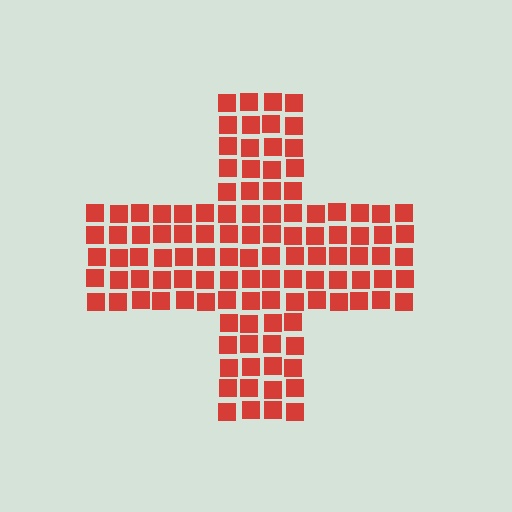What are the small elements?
The small elements are squares.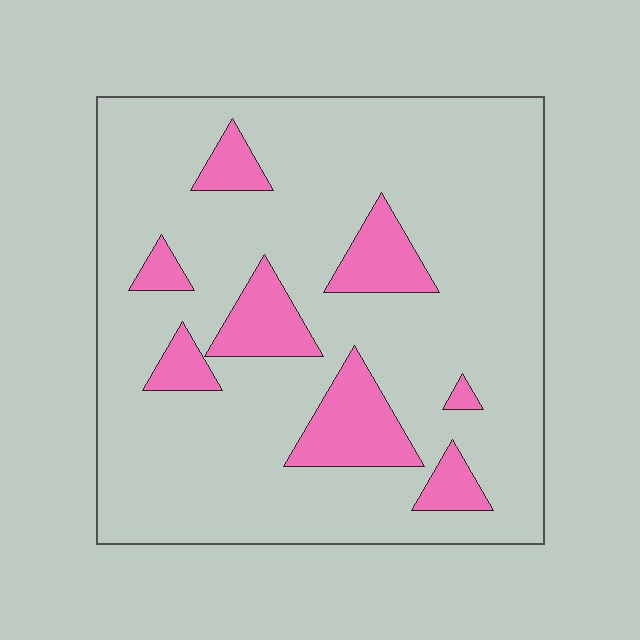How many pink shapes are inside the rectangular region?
8.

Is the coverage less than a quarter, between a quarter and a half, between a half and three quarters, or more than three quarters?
Less than a quarter.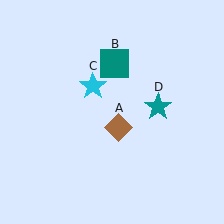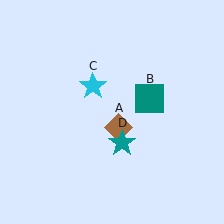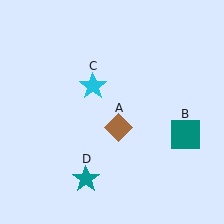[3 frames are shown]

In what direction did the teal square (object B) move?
The teal square (object B) moved down and to the right.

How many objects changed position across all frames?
2 objects changed position: teal square (object B), teal star (object D).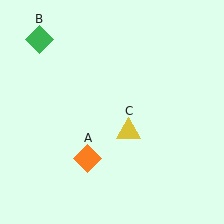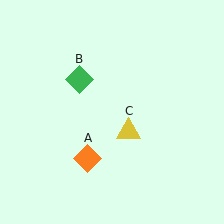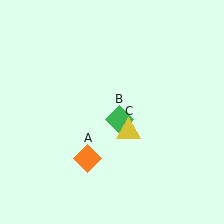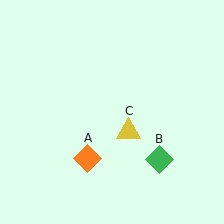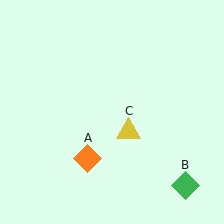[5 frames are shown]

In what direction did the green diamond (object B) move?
The green diamond (object B) moved down and to the right.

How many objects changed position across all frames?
1 object changed position: green diamond (object B).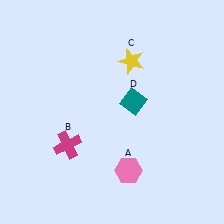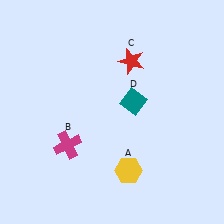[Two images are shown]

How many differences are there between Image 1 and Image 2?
There are 2 differences between the two images.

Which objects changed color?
A changed from pink to yellow. C changed from yellow to red.